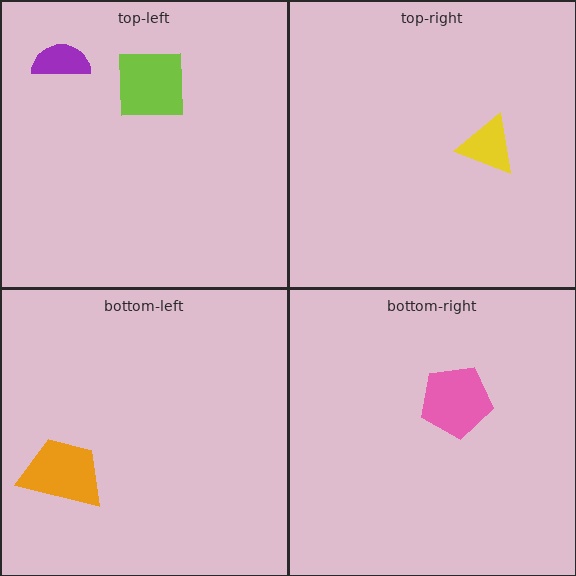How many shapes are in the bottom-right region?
1.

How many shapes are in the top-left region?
2.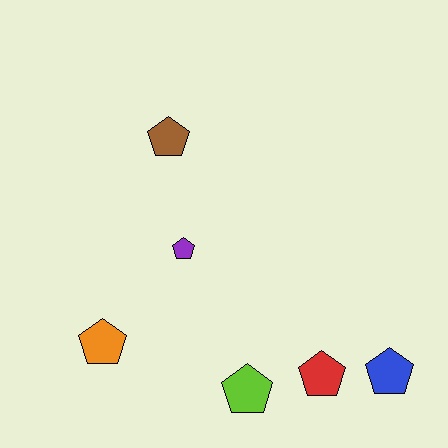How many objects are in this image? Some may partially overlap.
There are 6 objects.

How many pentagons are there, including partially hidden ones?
There are 6 pentagons.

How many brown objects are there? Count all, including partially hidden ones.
There is 1 brown object.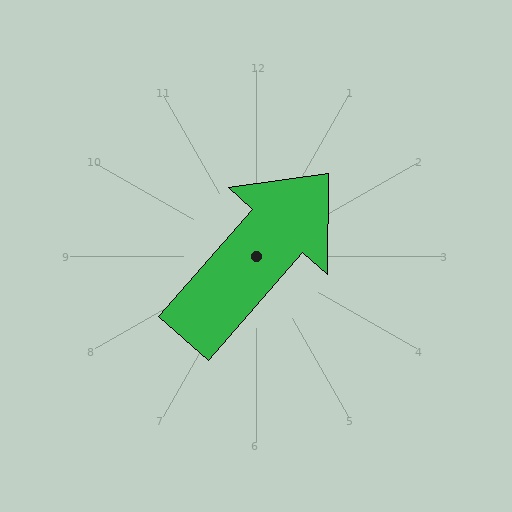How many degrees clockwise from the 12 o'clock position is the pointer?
Approximately 41 degrees.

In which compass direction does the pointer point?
Northeast.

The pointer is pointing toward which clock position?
Roughly 1 o'clock.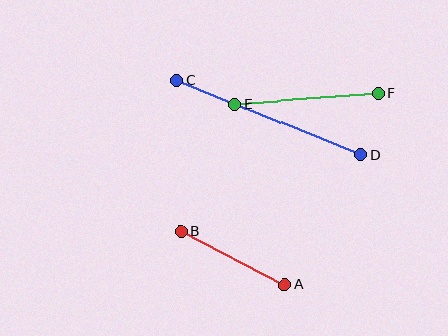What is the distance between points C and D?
The distance is approximately 198 pixels.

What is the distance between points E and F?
The distance is approximately 144 pixels.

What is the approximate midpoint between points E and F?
The midpoint is at approximately (307, 99) pixels.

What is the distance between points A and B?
The distance is approximately 117 pixels.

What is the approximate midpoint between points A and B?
The midpoint is at approximately (233, 258) pixels.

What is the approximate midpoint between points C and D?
The midpoint is at approximately (269, 118) pixels.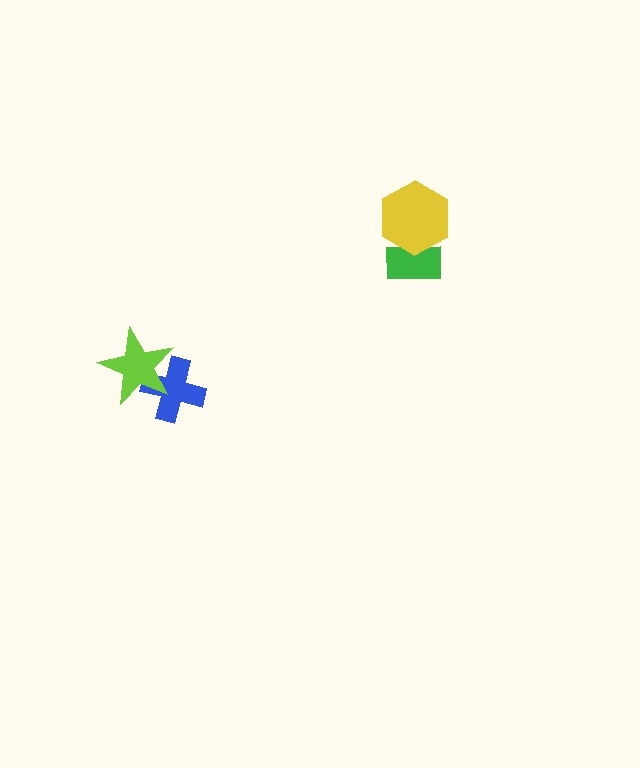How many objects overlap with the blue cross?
1 object overlaps with the blue cross.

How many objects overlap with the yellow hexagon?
1 object overlaps with the yellow hexagon.